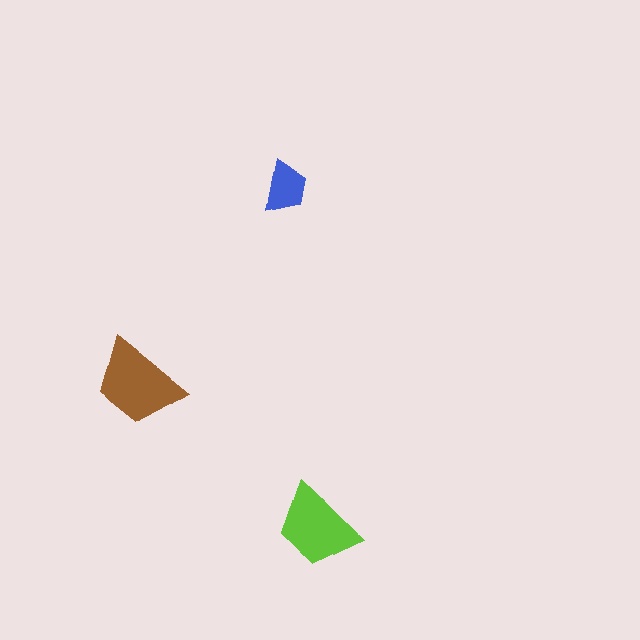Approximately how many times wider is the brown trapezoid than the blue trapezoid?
About 1.5 times wider.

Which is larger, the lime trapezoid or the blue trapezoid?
The lime one.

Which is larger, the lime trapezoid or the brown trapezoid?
The brown one.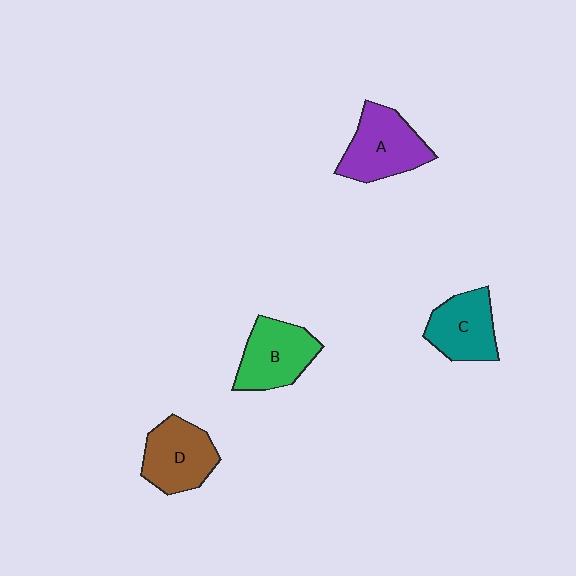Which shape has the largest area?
Shape A (purple).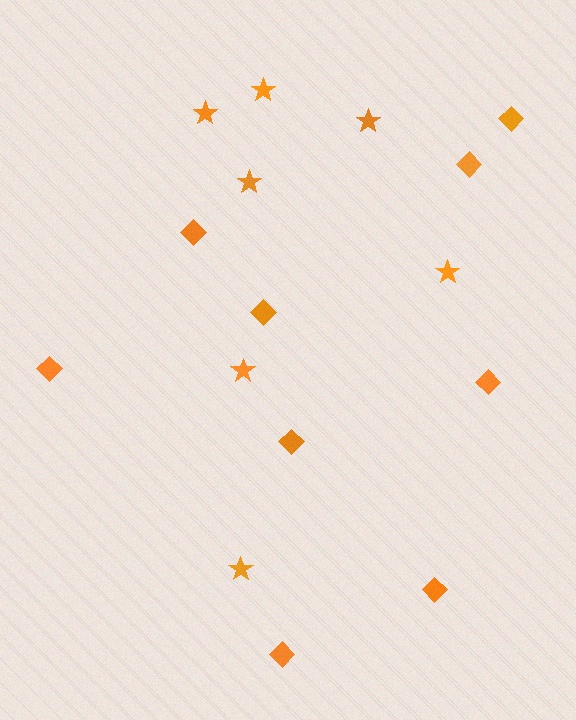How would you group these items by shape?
There are 2 groups: one group of diamonds (9) and one group of stars (7).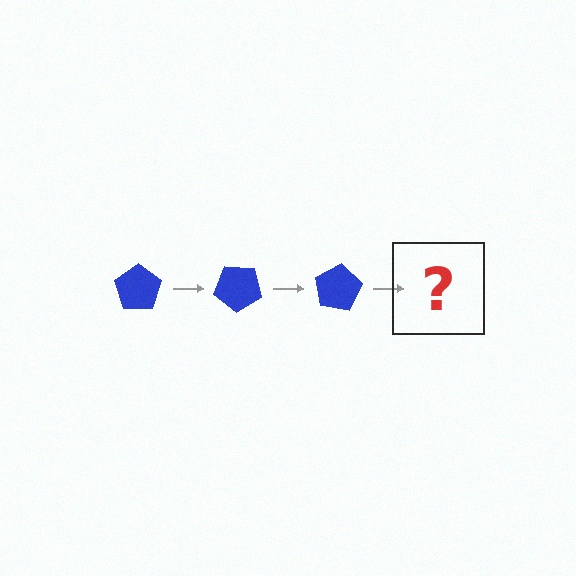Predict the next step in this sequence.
The next step is a blue pentagon rotated 120 degrees.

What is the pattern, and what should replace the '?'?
The pattern is that the pentagon rotates 40 degrees each step. The '?' should be a blue pentagon rotated 120 degrees.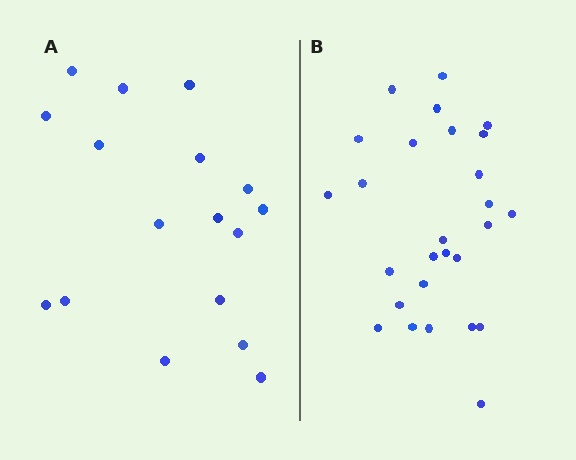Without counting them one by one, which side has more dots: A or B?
Region B (the right region) has more dots.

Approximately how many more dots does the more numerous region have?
Region B has roughly 10 or so more dots than region A.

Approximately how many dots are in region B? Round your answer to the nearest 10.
About 30 dots. (The exact count is 27, which rounds to 30.)